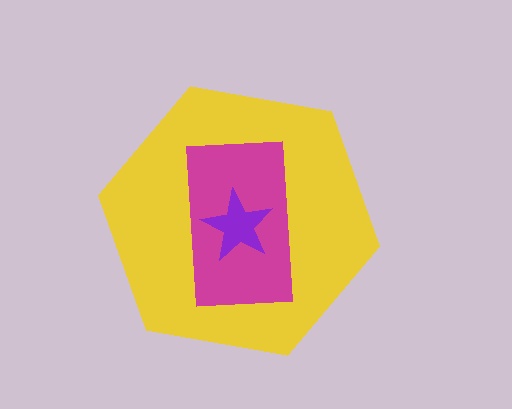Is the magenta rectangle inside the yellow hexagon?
Yes.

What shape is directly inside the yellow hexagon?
The magenta rectangle.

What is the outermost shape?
The yellow hexagon.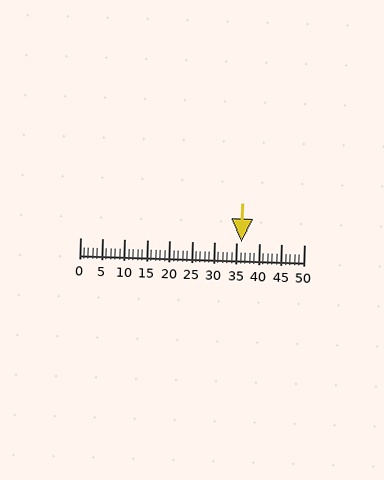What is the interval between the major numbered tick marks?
The major tick marks are spaced 5 units apart.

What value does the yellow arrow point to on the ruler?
The yellow arrow points to approximately 36.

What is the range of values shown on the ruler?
The ruler shows values from 0 to 50.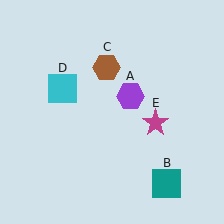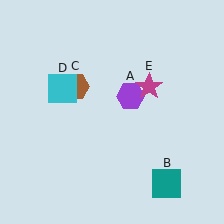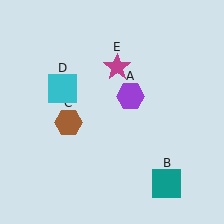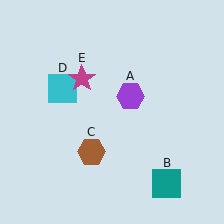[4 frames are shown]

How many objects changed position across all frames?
2 objects changed position: brown hexagon (object C), magenta star (object E).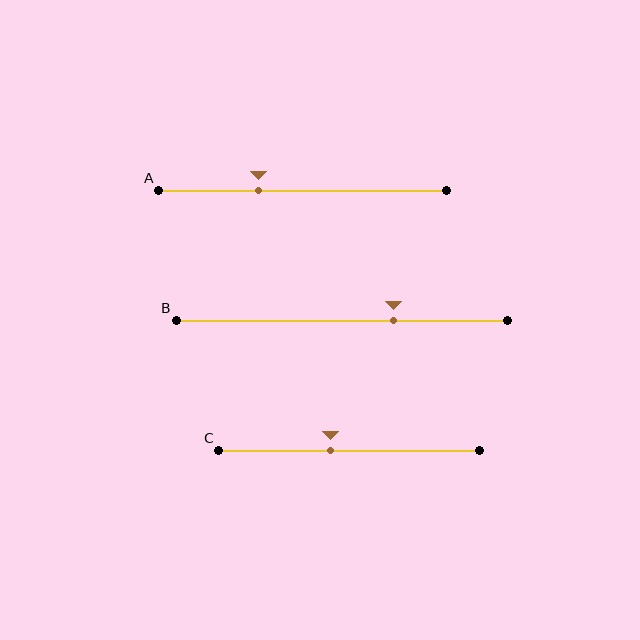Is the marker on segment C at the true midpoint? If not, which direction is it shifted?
No, the marker on segment C is shifted to the left by about 7% of the segment length.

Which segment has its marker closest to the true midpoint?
Segment C has its marker closest to the true midpoint.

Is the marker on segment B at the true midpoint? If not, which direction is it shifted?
No, the marker on segment B is shifted to the right by about 15% of the segment length.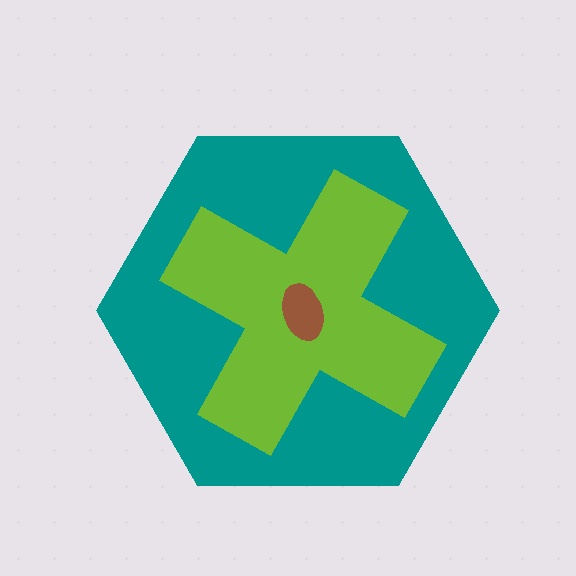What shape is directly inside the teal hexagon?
The lime cross.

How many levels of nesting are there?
3.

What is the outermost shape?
The teal hexagon.